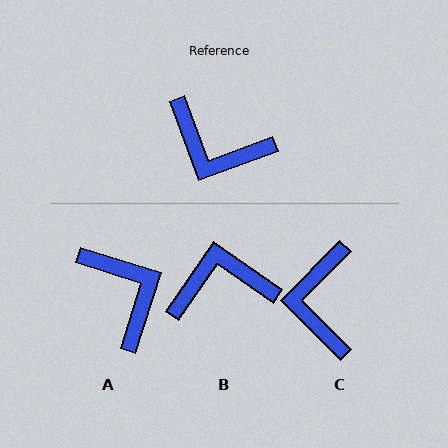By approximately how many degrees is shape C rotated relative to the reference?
Approximately 65 degrees clockwise.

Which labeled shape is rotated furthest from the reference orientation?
B, about 145 degrees away.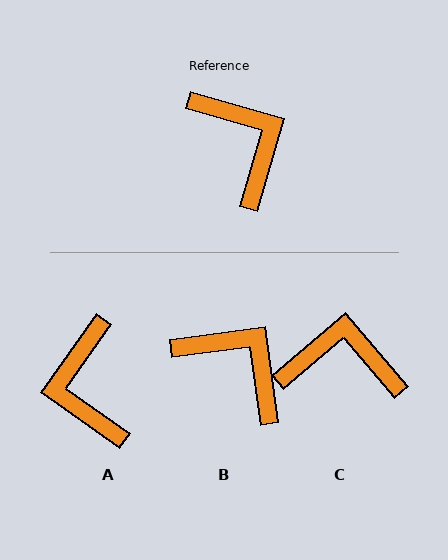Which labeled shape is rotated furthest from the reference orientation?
A, about 161 degrees away.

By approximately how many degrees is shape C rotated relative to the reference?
Approximately 57 degrees counter-clockwise.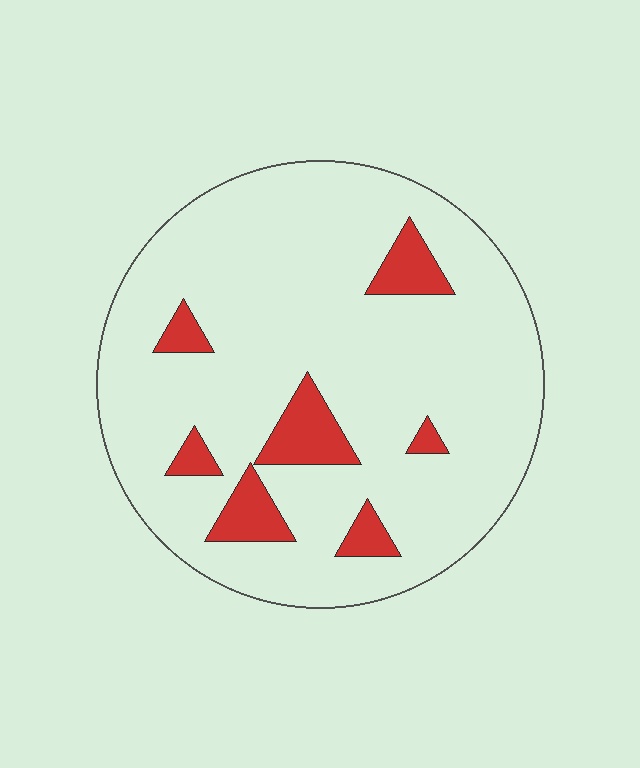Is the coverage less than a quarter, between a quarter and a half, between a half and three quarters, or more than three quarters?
Less than a quarter.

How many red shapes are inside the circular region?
7.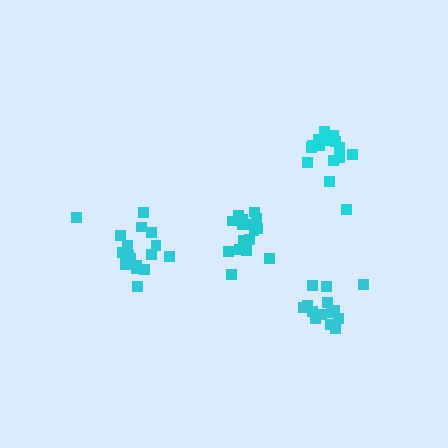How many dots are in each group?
Group 1: 17 dots, Group 2: 16 dots, Group 3: 18 dots, Group 4: 15 dots (66 total).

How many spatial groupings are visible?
There are 4 spatial groupings.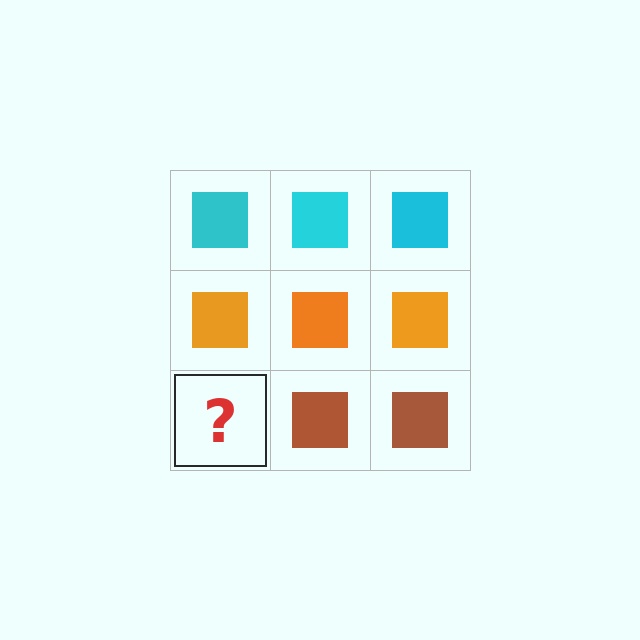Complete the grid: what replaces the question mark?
The question mark should be replaced with a brown square.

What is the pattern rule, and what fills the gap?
The rule is that each row has a consistent color. The gap should be filled with a brown square.